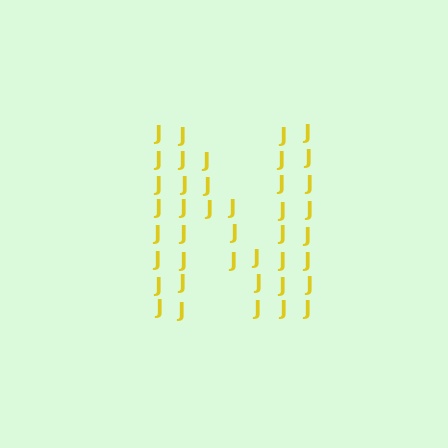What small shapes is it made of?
It is made of small letter J's.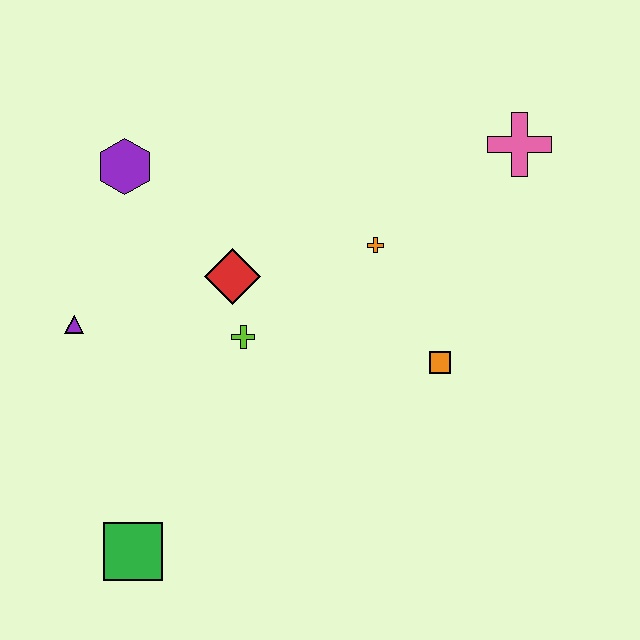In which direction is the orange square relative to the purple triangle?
The orange square is to the right of the purple triangle.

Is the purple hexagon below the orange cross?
No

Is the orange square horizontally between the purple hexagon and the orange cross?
No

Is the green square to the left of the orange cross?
Yes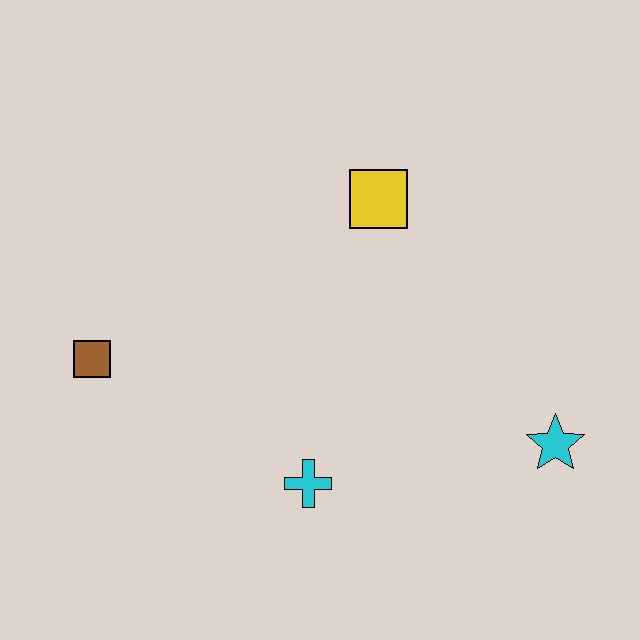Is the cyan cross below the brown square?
Yes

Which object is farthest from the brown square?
The cyan star is farthest from the brown square.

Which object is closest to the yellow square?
The cyan cross is closest to the yellow square.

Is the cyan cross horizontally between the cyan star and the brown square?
Yes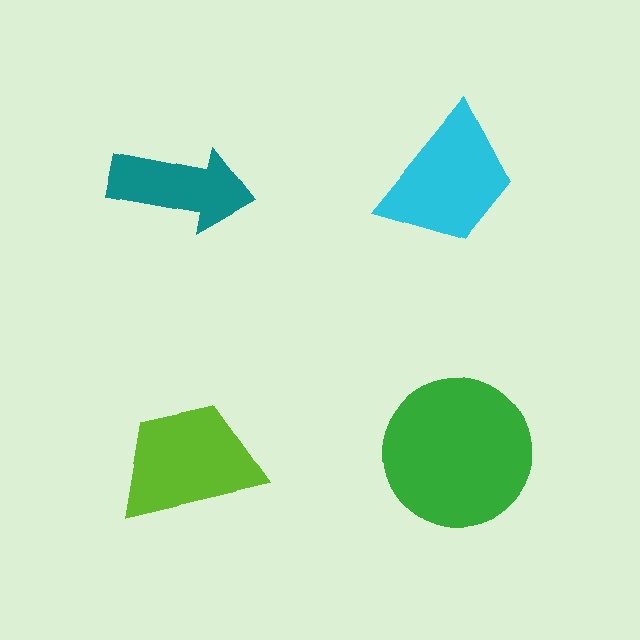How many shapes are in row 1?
2 shapes.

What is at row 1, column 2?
A cyan trapezoid.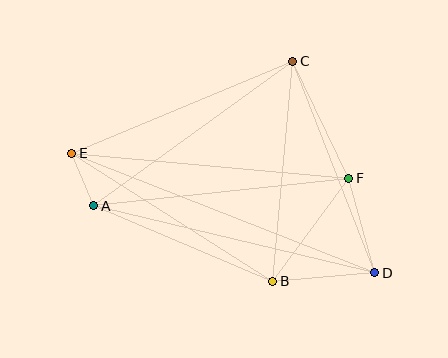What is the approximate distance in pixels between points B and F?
The distance between B and F is approximately 128 pixels.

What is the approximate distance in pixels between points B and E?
The distance between B and E is approximately 238 pixels.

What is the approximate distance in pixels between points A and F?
The distance between A and F is approximately 257 pixels.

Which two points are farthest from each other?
Points D and E are farthest from each other.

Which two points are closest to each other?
Points A and E are closest to each other.